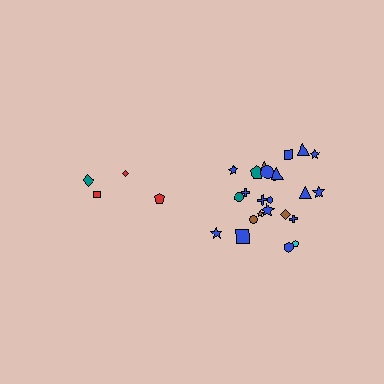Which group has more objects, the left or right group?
The right group.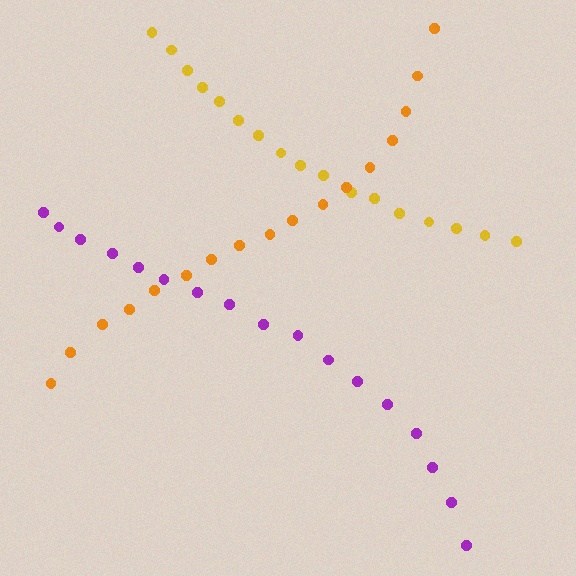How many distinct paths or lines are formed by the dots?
There are 3 distinct paths.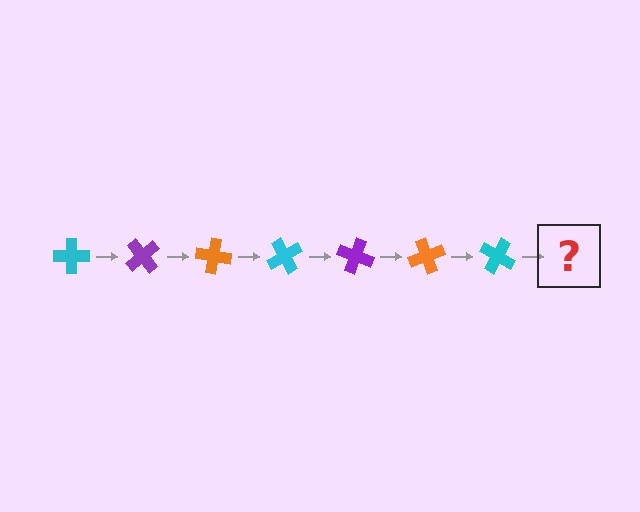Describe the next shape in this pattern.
It should be a purple cross, rotated 350 degrees from the start.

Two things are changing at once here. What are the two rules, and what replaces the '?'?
The two rules are that it rotates 50 degrees each step and the color cycles through cyan, purple, and orange. The '?' should be a purple cross, rotated 350 degrees from the start.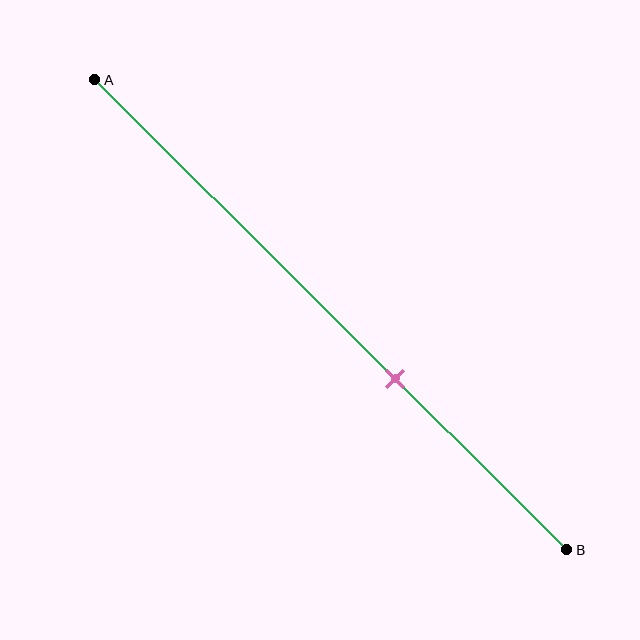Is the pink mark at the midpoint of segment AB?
No, the mark is at about 65% from A, not at the 50% midpoint.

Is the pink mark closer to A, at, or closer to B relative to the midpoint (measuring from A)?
The pink mark is closer to point B than the midpoint of segment AB.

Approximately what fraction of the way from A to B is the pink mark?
The pink mark is approximately 65% of the way from A to B.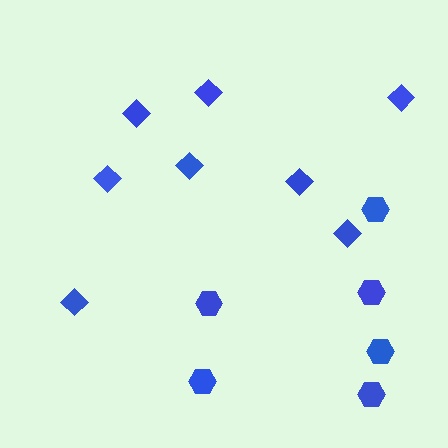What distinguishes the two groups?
There are 2 groups: one group of hexagons (6) and one group of diamonds (8).